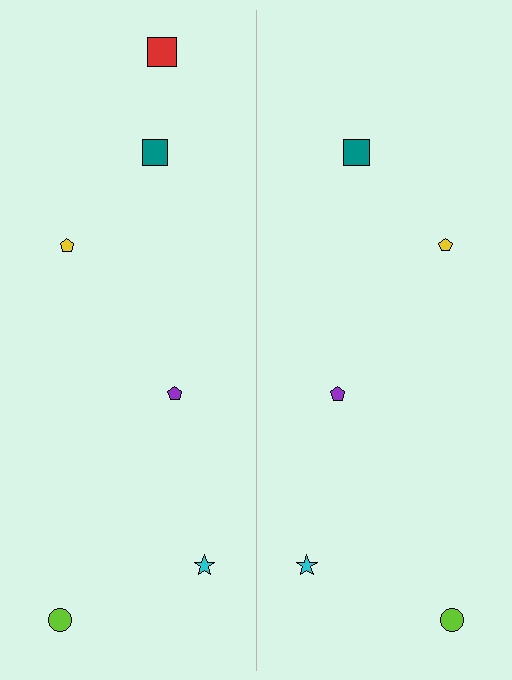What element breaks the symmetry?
A red square is missing from the right side.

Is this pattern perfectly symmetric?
No, the pattern is not perfectly symmetric. A red square is missing from the right side.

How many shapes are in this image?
There are 11 shapes in this image.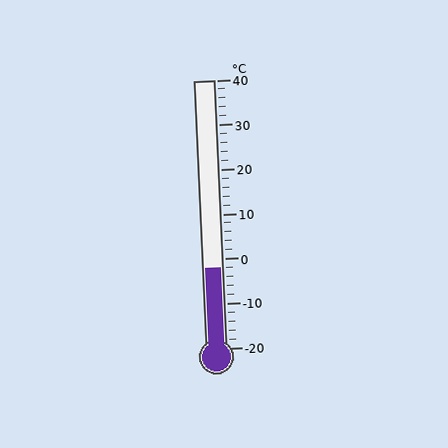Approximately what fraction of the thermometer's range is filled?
The thermometer is filled to approximately 30% of its range.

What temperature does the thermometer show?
The thermometer shows approximately -2°C.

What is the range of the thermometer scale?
The thermometer scale ranges from -20°C to 40°C.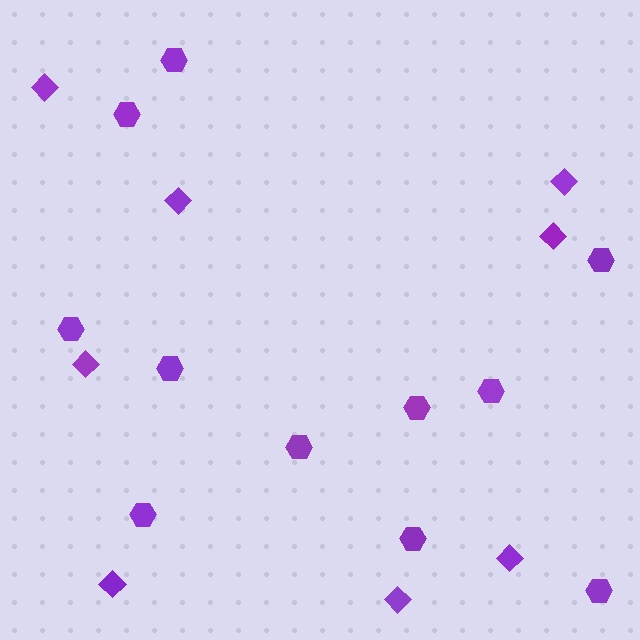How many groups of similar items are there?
There are 2 groups: one group of hexagons (11) and one group of diamonds (8).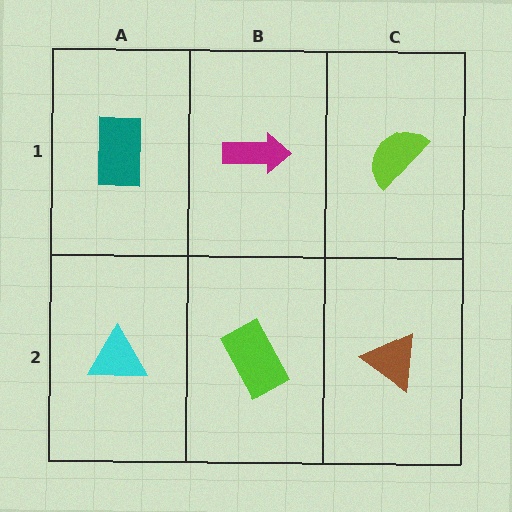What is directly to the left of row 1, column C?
A magenta arrow.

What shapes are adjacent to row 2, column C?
A lime semicircle (row 1, column C), a lime rectangle (row 2, column B).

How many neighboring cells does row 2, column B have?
3.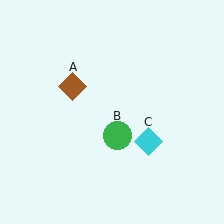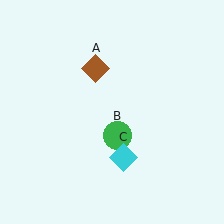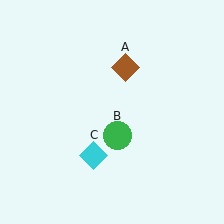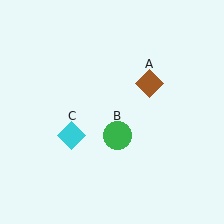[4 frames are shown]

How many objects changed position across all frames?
2 objects changed position: brown diamond (object A), cyan diamond (object C).